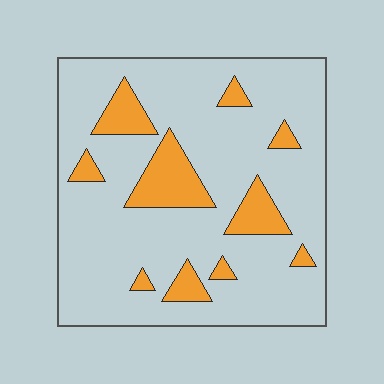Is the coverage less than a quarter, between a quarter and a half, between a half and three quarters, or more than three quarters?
Less than a quarter.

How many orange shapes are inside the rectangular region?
10.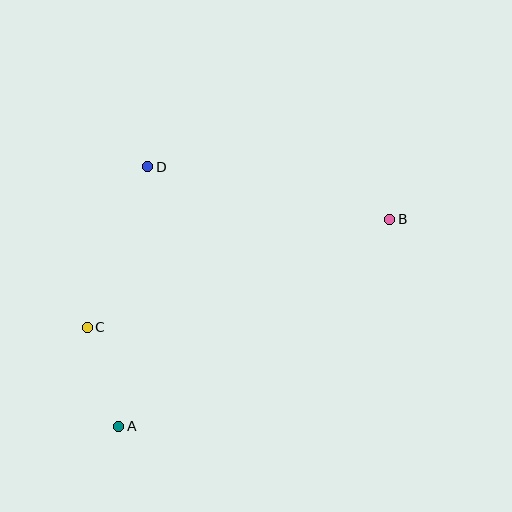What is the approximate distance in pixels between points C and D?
The distance between C and D is approximately 172 pixels.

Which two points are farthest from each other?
Points A and B are farthest from each other.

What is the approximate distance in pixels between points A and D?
The distance between A and D is approximately 261 pixels.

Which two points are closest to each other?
Points A and C are closest to each other.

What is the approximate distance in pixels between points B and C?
The distance between B and C is approximately 321 pixels.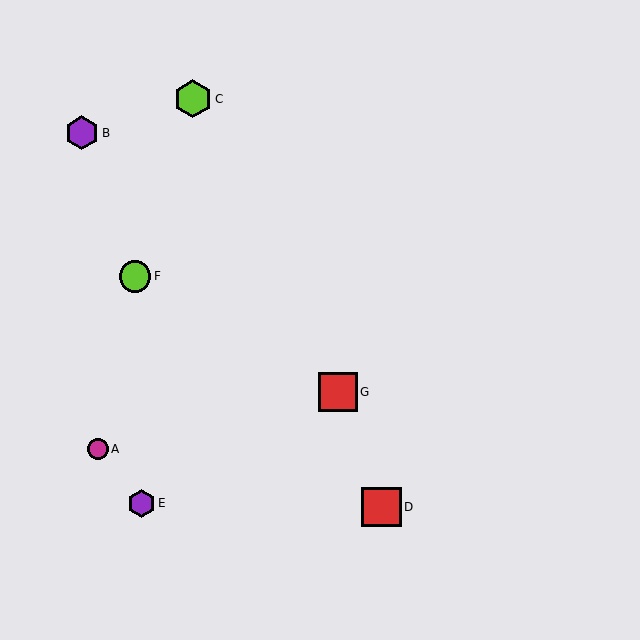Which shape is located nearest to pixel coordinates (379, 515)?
The red square (labeled D) at (382, 507) is nearest to that location.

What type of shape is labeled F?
Shape F is a lime circle.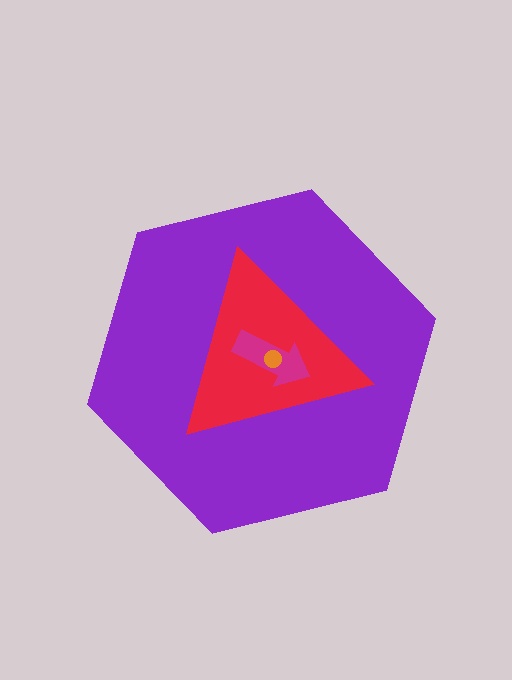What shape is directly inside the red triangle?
The magenta arrow.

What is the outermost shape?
The purple hexagon.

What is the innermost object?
The orange circle.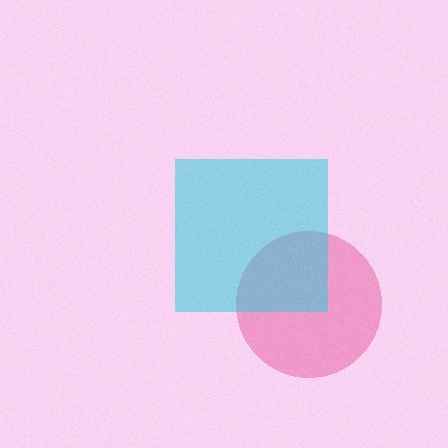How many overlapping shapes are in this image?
There are 2 overlapping shapes in the image.